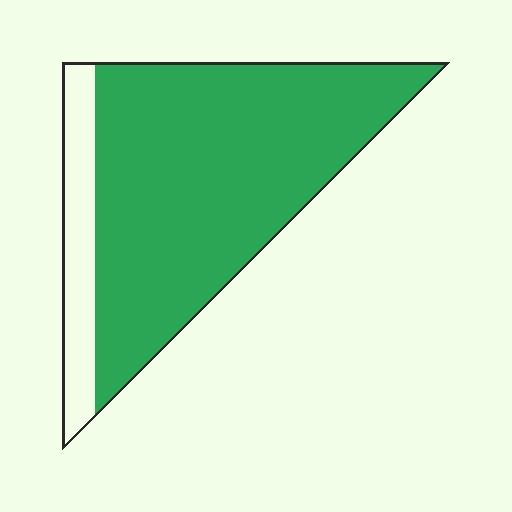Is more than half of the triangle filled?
Yes.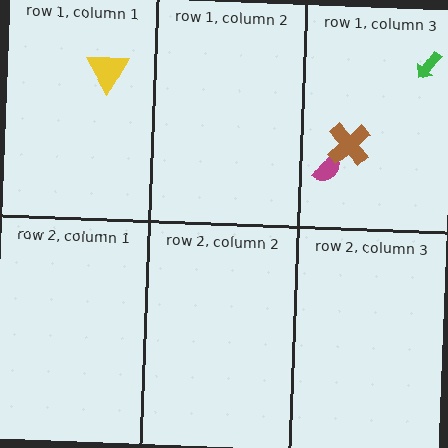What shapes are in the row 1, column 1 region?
The yellow triangle.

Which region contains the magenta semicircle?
The row 1, column 3 region.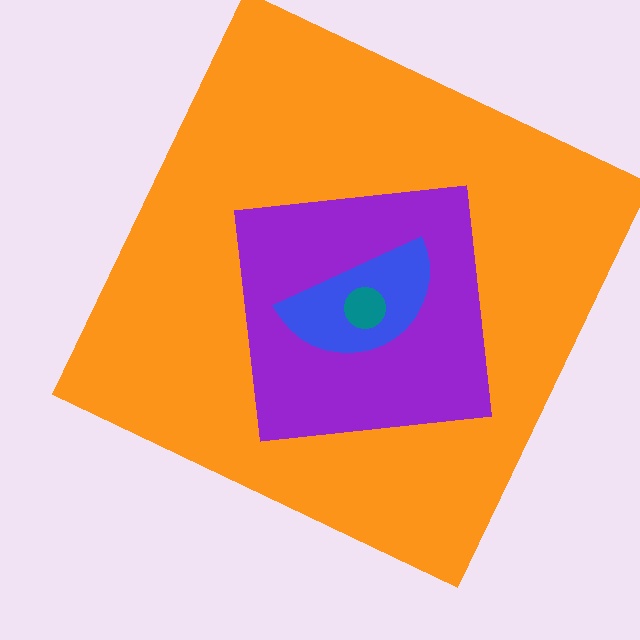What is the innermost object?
The teal circle.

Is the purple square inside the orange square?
Yes.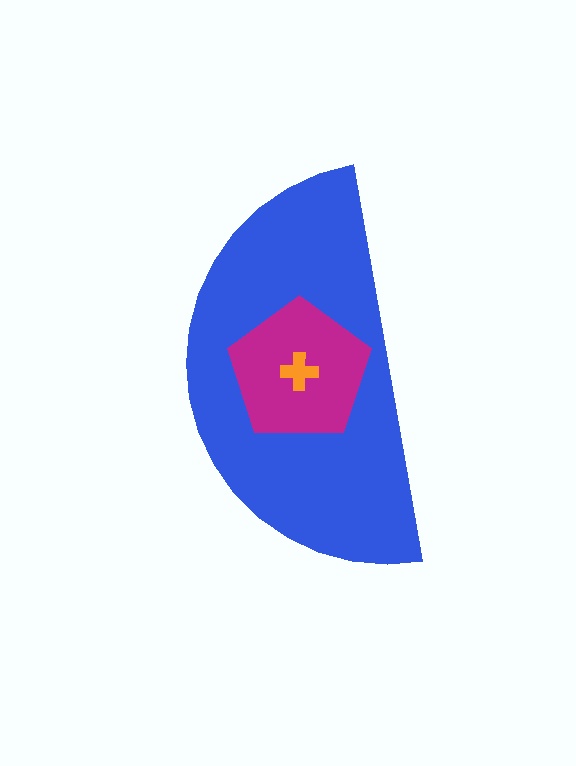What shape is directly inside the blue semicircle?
The magenta pentagon.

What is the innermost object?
The orange cross.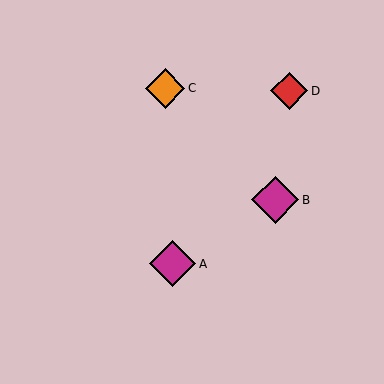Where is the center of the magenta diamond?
The center of the magenta diamond is at (173, 264).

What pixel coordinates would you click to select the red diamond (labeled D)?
Click at (289, 91) to select the red diamond D.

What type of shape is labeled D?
Shape D is a red diamond.